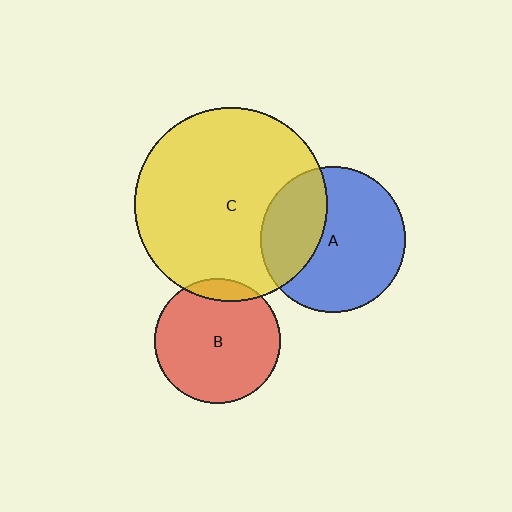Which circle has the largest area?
Circle C (yellow).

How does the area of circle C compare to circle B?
Approximately 2.4 times.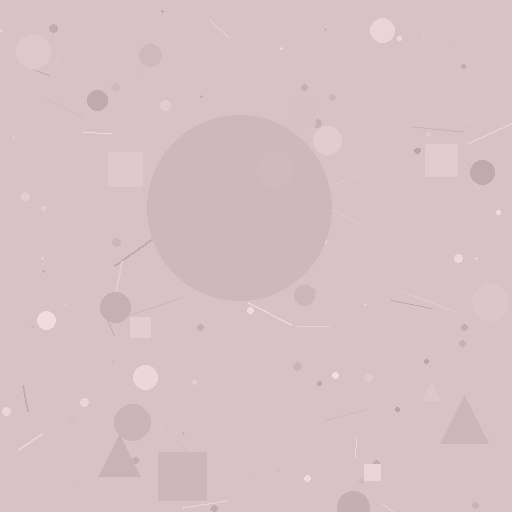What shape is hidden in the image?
A circle is hidden in the image.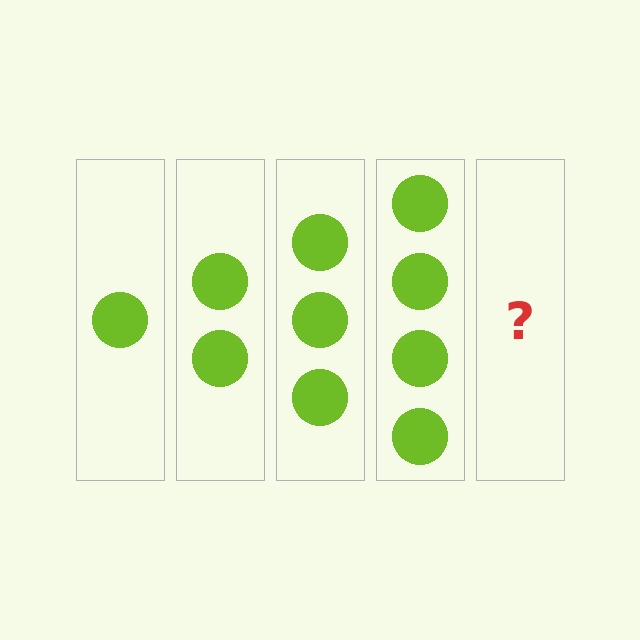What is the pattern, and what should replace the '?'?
The pattern is that each step adds one more circle. The '?' should be 5 circles.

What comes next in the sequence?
The next element should be 5 circles.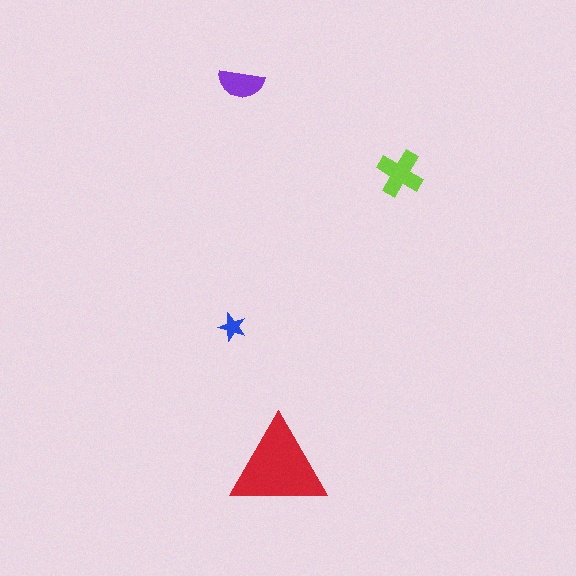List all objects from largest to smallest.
The red triangle, the lime cross, the purple semicircle, the blue star.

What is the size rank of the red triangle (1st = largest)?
1st.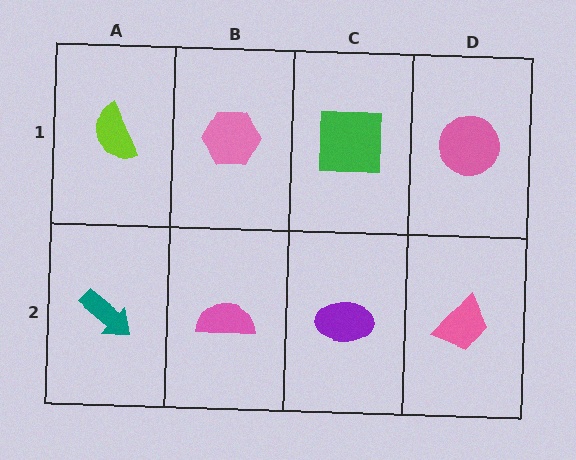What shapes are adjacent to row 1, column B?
A pink semicircle (row 2, column B), a lime semicircle (row 1, column A), a green square (row 1, column C).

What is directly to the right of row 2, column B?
A purple ellipse.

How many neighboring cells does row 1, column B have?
3.